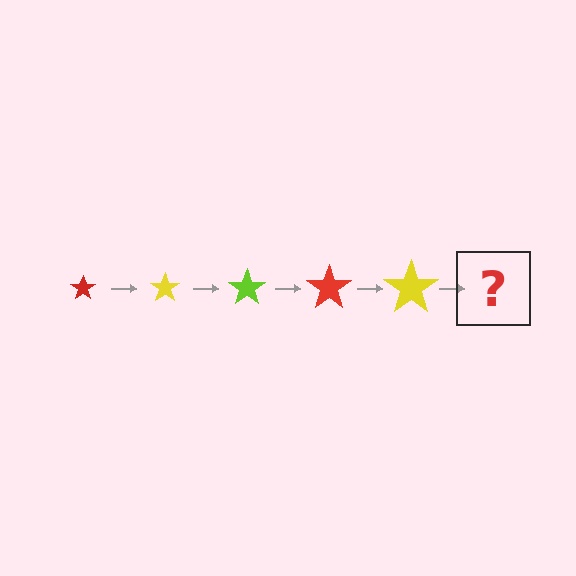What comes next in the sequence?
The next element should be a lime star, larger than the previous one.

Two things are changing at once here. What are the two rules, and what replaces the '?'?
The two rules are that the star grows larger each step and the color cycles through red, yellow, and lime. The '?' should be a lime star, larger than the previous one.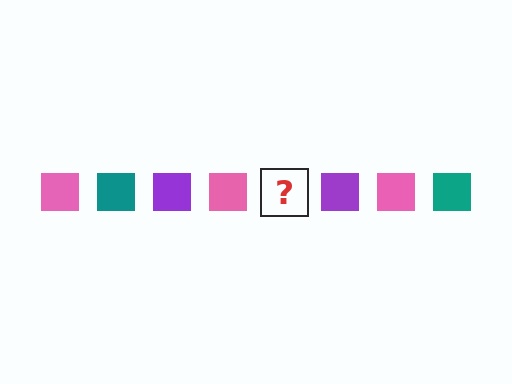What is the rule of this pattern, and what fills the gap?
The rule is that the pattern cycles through pink, teal, purple squares. The gap should be filled with a teal square.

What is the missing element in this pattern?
The missing element is a teal square.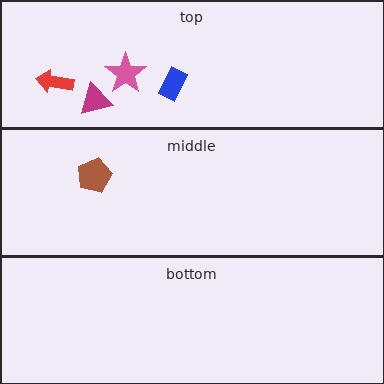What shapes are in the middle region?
The brown pentagon.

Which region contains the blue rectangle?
The top region.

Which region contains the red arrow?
The top region.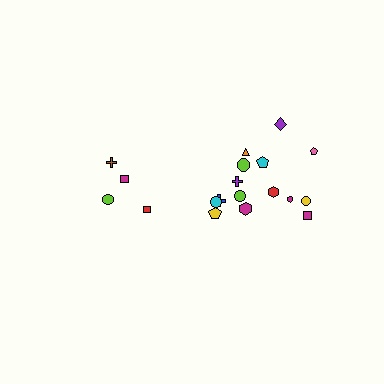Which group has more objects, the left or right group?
The right group.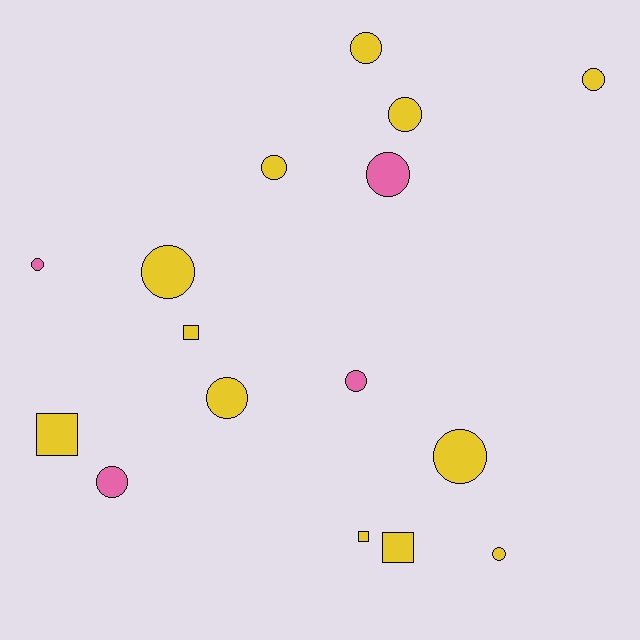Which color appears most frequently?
Yellow, with 12 objects.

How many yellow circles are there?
There are 8 yellow circles.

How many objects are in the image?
There are 16 objects.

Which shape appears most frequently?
Circle, with 12 objects.